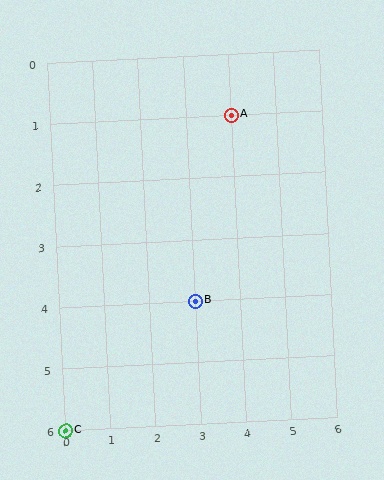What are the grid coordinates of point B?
Point B is at grid coordinates (3, 4).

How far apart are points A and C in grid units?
Points A and C are 4 columns and 5 rows apart (about 6.4 grid units diagonally).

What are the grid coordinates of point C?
Point C is at grid coordinates (0, 6).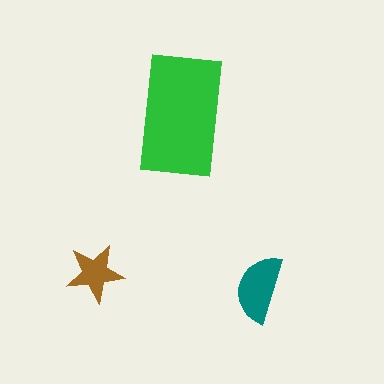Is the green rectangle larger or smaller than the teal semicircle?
Larger.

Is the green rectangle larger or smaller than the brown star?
Larger.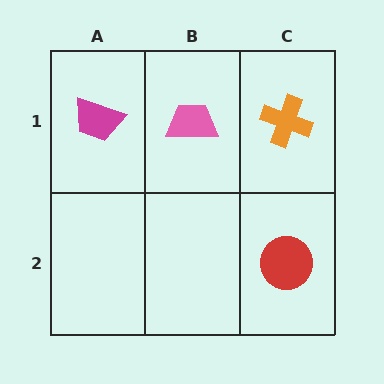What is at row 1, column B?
A pink trapezoid.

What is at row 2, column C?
A red circle.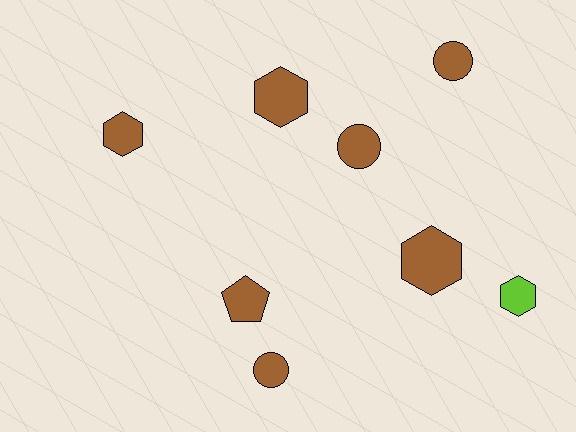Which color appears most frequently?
Brown, with 7 objects.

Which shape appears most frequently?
Hexagon, with 4 objects.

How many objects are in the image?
There are 8 objects.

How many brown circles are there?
There are 3 brown circles.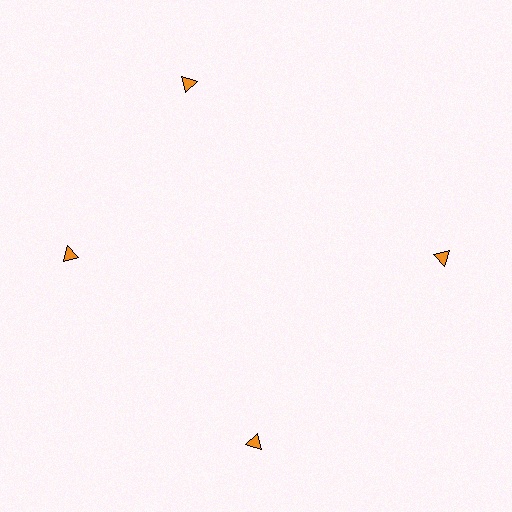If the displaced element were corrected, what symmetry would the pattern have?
It would have 4-fold rotational symmetry — the pattern would map onto itself every 90 degrees.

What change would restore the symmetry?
The symmetry would be restored by rotating it back into even spacing with its neighbors so that all 4 triangles sit at equal angles and equal distance from the center.